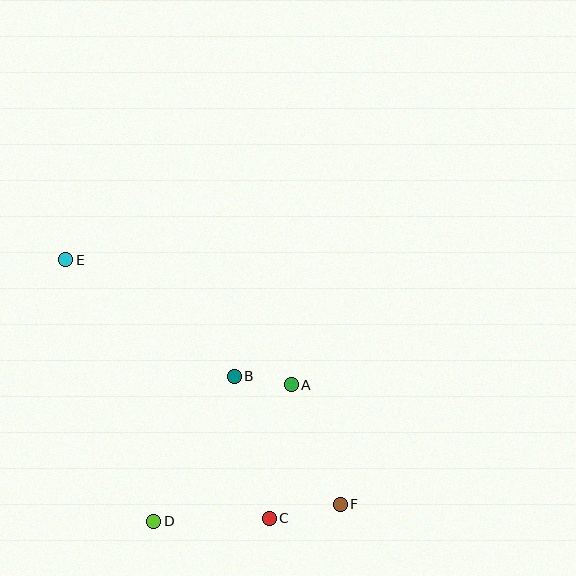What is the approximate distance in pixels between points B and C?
The distance between B and C is approximately 146 pixels.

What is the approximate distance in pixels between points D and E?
The distance between D and E is approximately 276 pixels.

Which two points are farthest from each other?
Points E and F are farthest from each other.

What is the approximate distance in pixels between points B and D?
The distance between B and D is approximately 166 pixels.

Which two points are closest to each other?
Points A and B are closest to each other.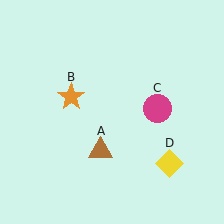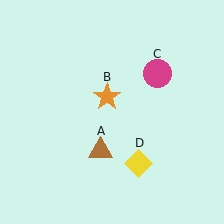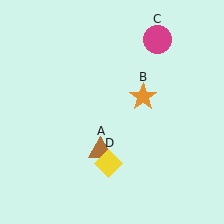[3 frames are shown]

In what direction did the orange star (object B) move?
The orange star (object B) moved right.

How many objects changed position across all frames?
3 objects changed position: orange star (object B), magenta circle (object C), yellow diamond (object D).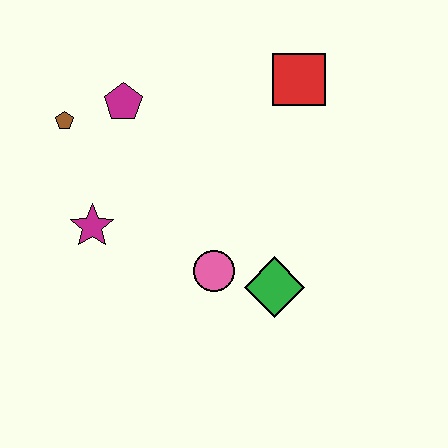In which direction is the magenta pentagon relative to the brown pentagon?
The magenta pentagon is to the right of the brown pentagon.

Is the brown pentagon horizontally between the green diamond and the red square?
No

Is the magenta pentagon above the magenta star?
Yes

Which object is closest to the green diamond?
The pink circle is closest to the green diamond.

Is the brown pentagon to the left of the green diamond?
Yes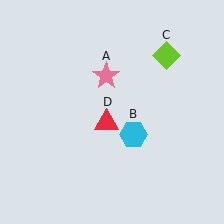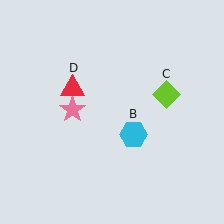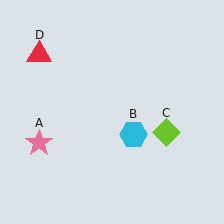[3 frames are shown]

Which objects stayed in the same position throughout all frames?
Cyan hexagon (object B) remained stationary.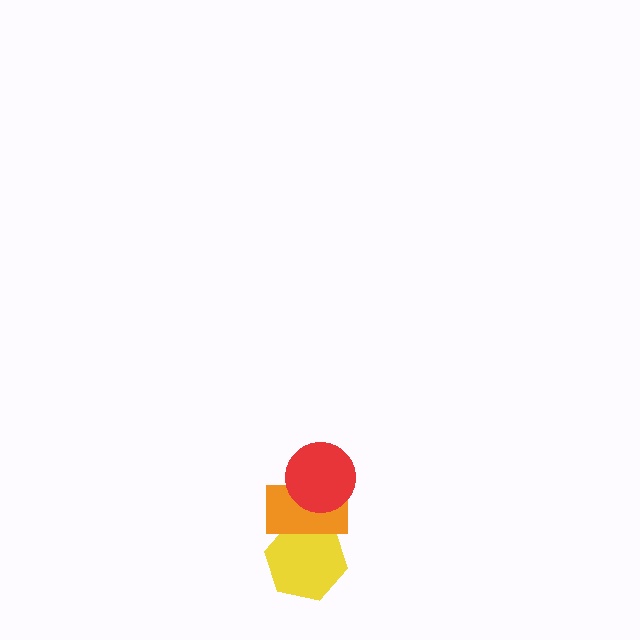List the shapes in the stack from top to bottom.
From top to bottom: the red circle, the orange rectangle, the yellow hexagon.